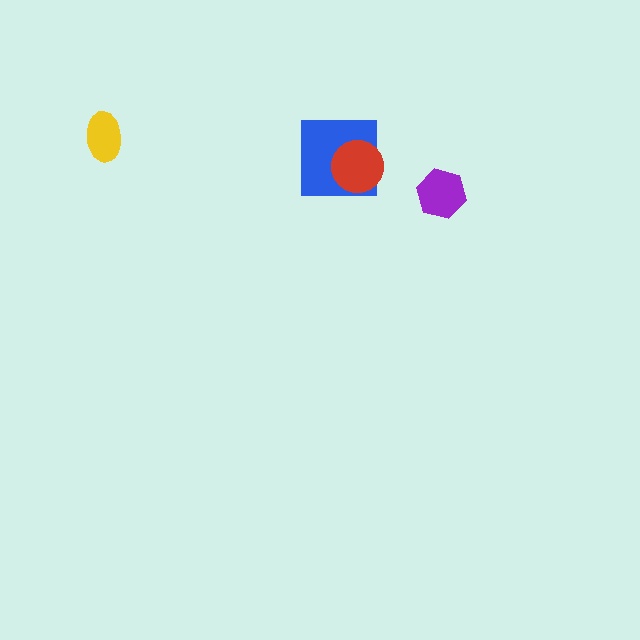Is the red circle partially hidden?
No, no other shape covers it.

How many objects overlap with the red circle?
1 object overlaps with the red circle.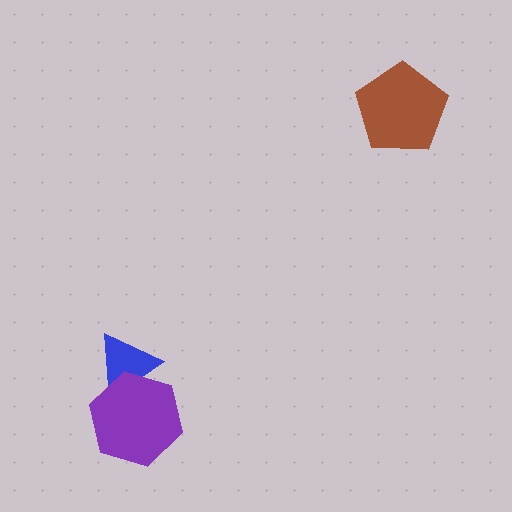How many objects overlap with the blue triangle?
1 object overlaps with the blue triangle.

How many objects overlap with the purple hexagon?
1 object overlaps with the purple hexagon.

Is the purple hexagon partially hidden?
No, no other shape covers it.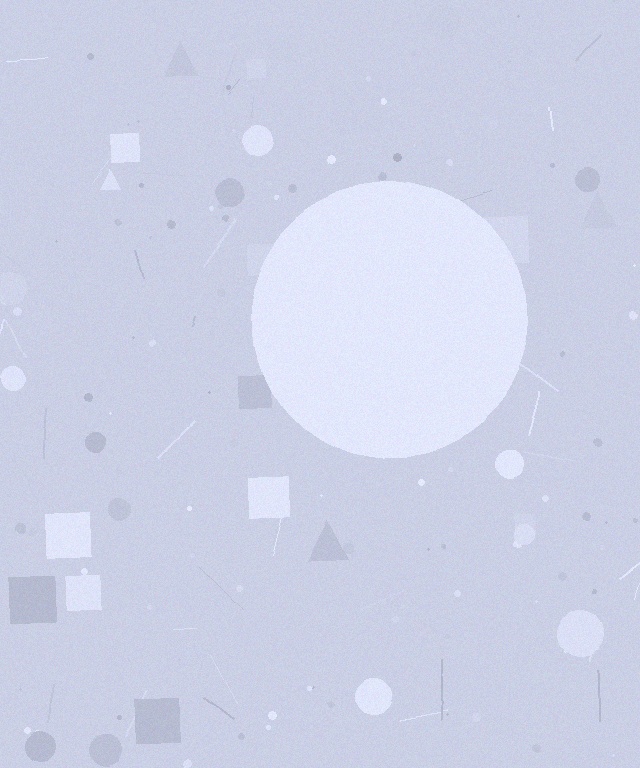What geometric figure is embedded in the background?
A circle is embedded in the background.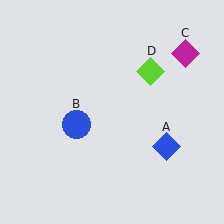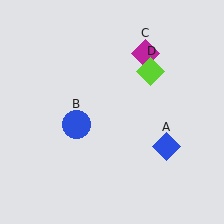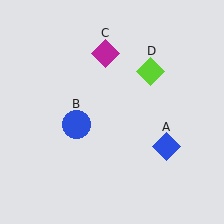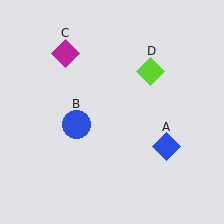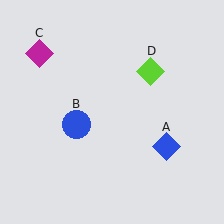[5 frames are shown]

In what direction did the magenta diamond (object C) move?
The magenta diamond (object C) moved left.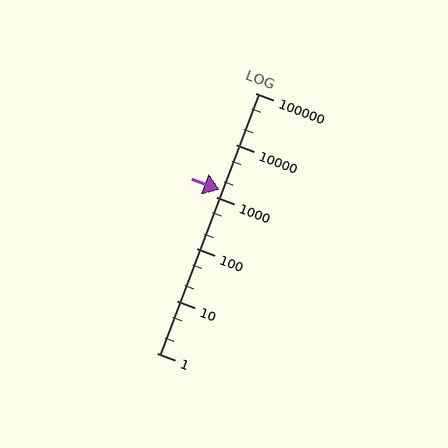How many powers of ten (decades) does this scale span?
The scale spans 5 decades, from 1 to 100000.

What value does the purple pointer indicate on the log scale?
The pointer indicates approximately 1400.